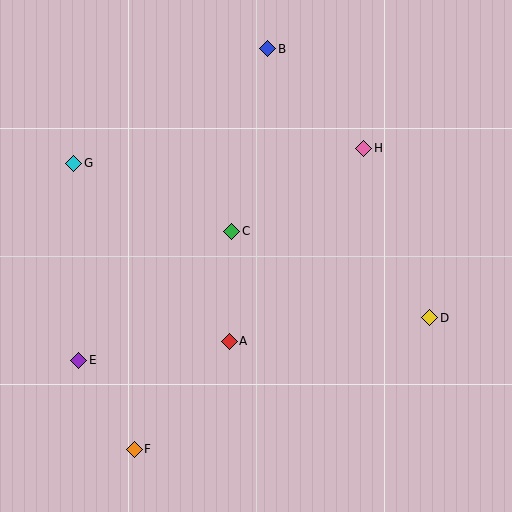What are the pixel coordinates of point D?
Point D is at (430, 318).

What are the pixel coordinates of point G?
Point G is at (74, 163).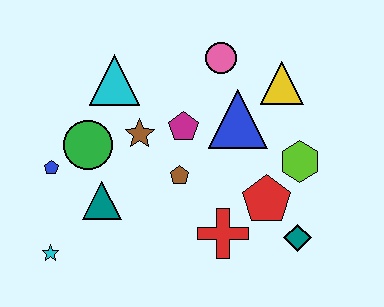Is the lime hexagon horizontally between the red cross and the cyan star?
No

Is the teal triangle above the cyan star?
Yes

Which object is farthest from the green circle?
The teal diamond is farthest from the green circle.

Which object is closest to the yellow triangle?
The blue triangle is closest to the yellow triangle.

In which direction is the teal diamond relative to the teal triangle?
The teal diamond is to the right of the teal triangle.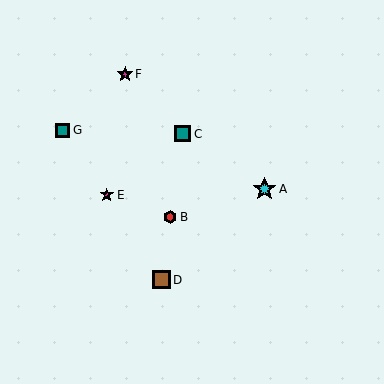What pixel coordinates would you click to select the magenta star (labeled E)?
Click at (107, 195) to select the magenta star E.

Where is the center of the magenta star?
The center of the magenta star is at (125, 74).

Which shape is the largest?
The cyan star (labeled A) is the largest.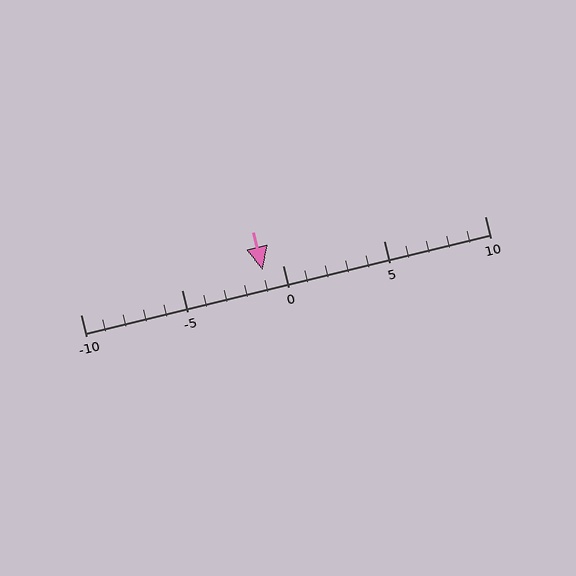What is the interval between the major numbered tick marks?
The major tick marks are spaced 5 units apart.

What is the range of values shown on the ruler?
The ruler shows values from -10 to 10.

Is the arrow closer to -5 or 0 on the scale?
The arrow is closer to 0.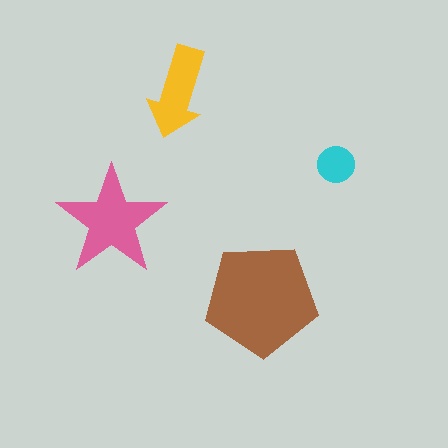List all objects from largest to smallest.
The brown pentagon, the pink star, the yellow arrow, the cyan circle.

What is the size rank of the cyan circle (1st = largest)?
4th.